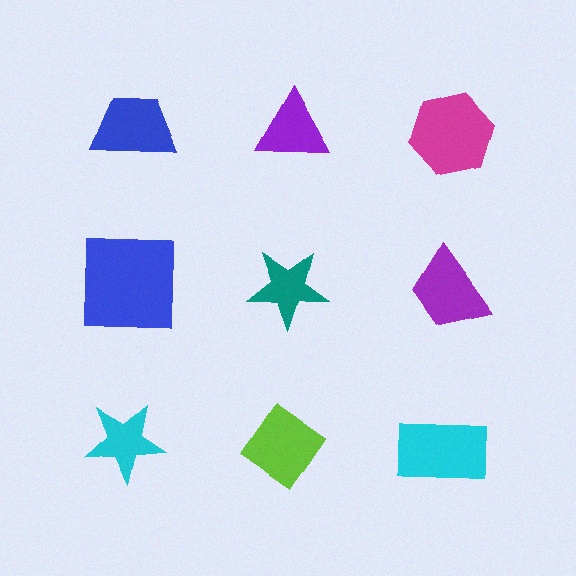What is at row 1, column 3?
A magenta hexagon.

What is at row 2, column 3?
A purple trapezoid.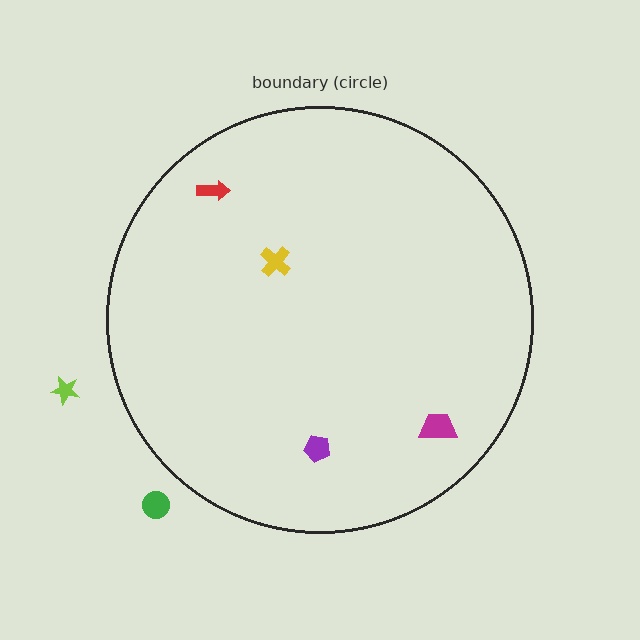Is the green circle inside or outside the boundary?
Outside.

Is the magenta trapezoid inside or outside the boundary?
Inside.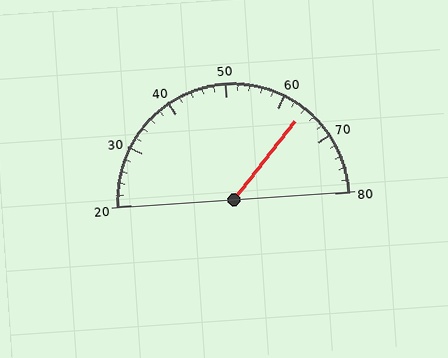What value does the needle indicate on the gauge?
The needle indicates approximately 64.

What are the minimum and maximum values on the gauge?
The gauge ranges from 20 to 80.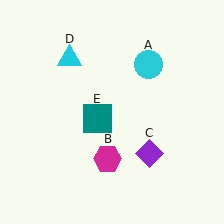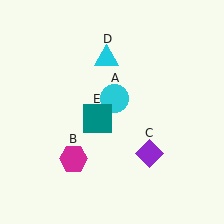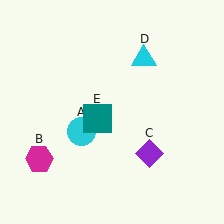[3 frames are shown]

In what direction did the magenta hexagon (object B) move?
The magenta hexagon (object B) moved left.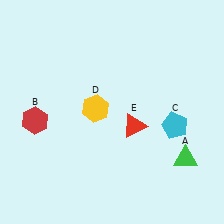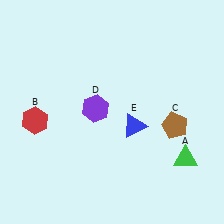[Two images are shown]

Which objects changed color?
C changed from cyan to brown. D changed from yellow to purple. E changed from red to blue.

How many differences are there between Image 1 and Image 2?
There are 3 differences between the two images.